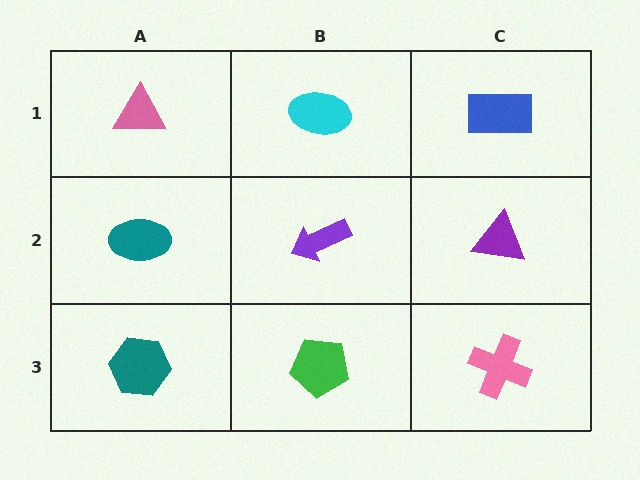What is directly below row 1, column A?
A teal ellipse.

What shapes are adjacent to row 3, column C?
A purple triangle (row 2, column C), a green pentagon (row 3, column B).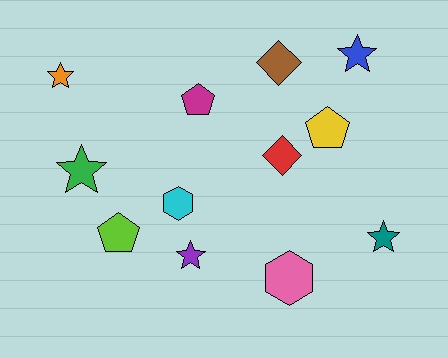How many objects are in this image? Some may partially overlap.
There are 12 objects.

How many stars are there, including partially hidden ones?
There are 5 stars.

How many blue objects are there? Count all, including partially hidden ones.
There is 1 blue object.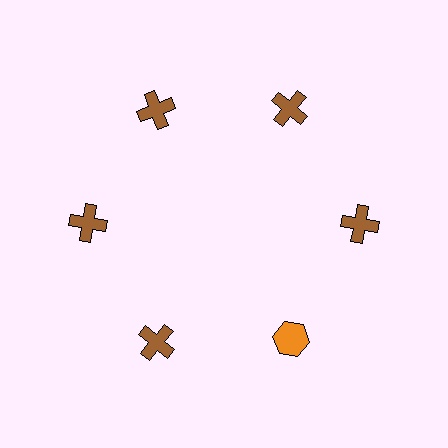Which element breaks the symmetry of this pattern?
The orange hexagon at roughly the 5 o'clock position breaks the symmetry. All other shapes are brown crosses.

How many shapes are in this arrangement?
There are 6 shapes arranged in a ring pattern.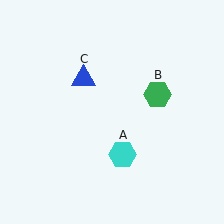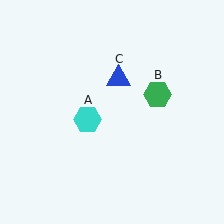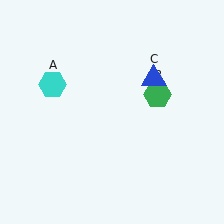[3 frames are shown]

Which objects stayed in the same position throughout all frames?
Green hexagon (object B) remained stationary.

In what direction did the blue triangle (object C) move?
The blue triangle (object C) moved right.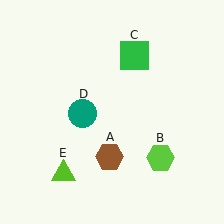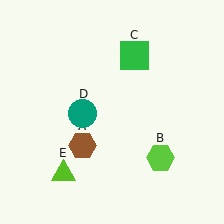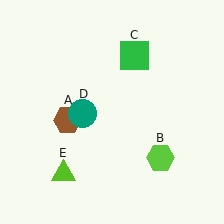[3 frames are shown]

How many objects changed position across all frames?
1 object changed position: brown hexagon (object A).